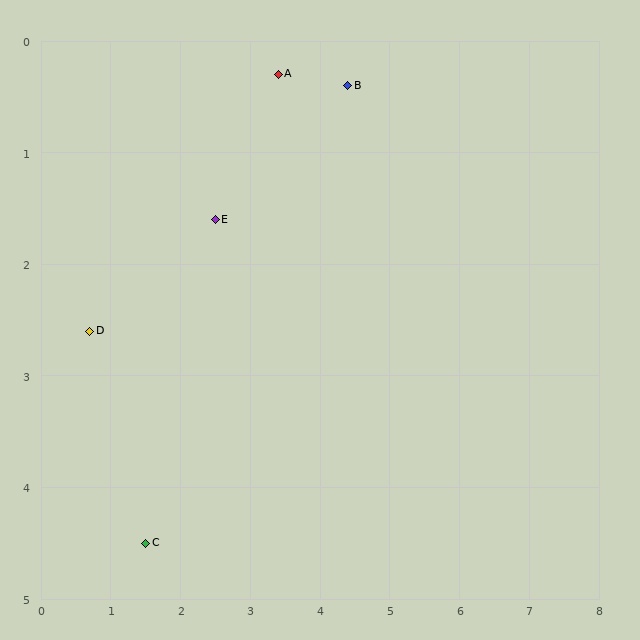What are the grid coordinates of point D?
Point D is at approximately (0.7, 2.6).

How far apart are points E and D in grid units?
Points E and D are about 2.1 grid units apart.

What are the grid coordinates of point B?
Point B is at approximately (4.4, 0.4).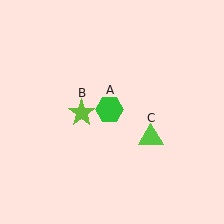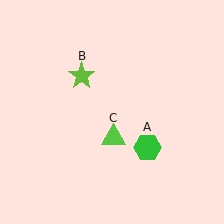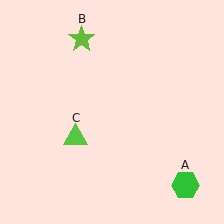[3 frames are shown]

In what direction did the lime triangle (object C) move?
The lime triangle (object C) moved left.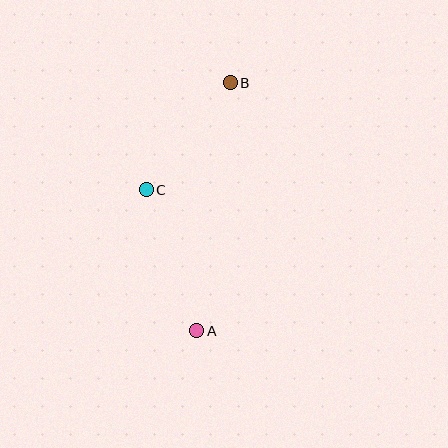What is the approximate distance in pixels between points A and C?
The distance between A and C is approximately 150 pixels.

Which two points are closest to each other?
Points B and C are closest to each other.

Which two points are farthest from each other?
Points A and B are farthest from each other.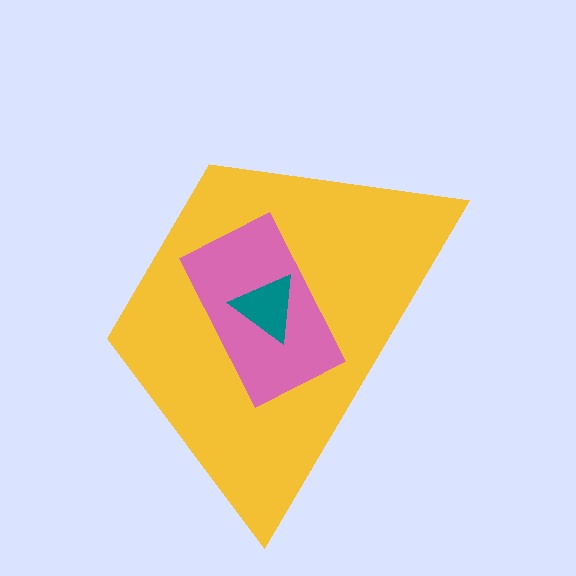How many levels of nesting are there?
3.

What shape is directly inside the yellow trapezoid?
The pink rectangle.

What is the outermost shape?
The yellow trapezoid.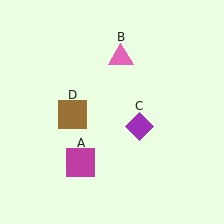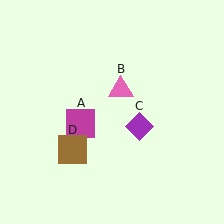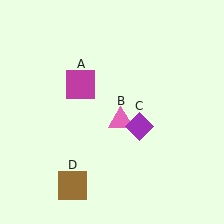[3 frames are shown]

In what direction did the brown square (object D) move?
The brown square (object D) moved down.